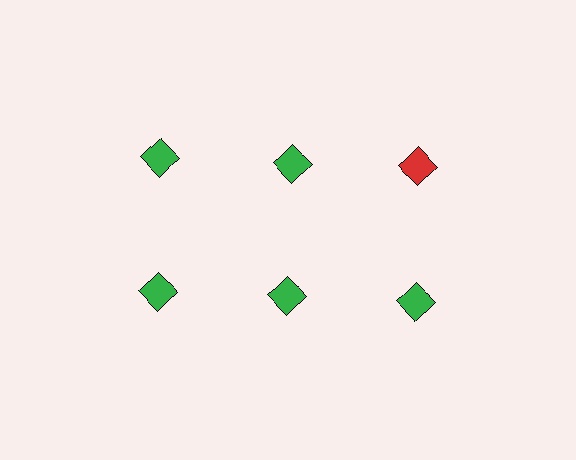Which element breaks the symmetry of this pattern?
The red diamond in the top row, center column breaks the symmetry. All other shapes are green diamonds.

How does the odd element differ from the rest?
It has a different color: red instead of green.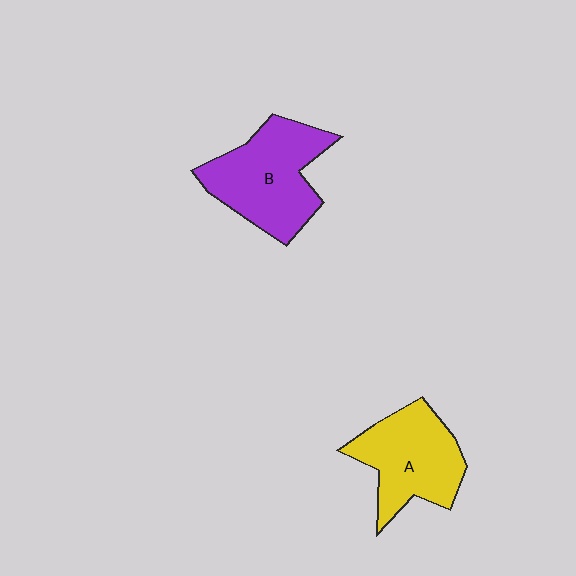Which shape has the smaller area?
Shape A (yellow).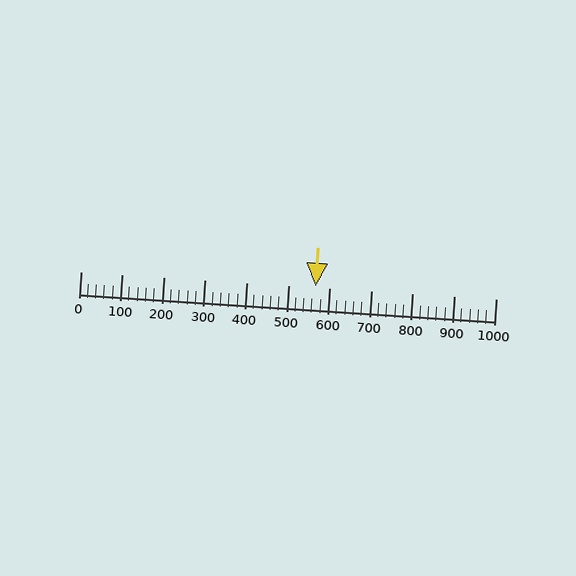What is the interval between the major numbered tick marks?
The major tick marks are spaced 100 units apart.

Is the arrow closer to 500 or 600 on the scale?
The arrow is closer to 600.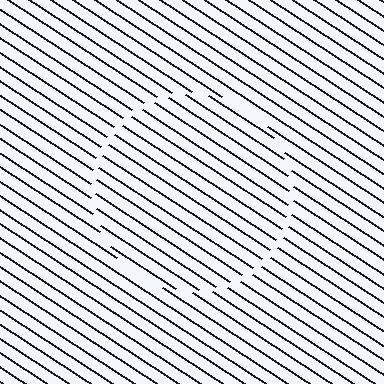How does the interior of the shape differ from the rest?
The interior of the shape contains the same grating, shifted by half a period — the contour is defined by the phase discontinuity where line-ends from the inner and outer gratings abut.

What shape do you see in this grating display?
An illusory circle. The interior of the shape contains the same grating, shifted by half a period — the contour is defined by the phase discontinuity where line-ends from the inner and outer gratings abut.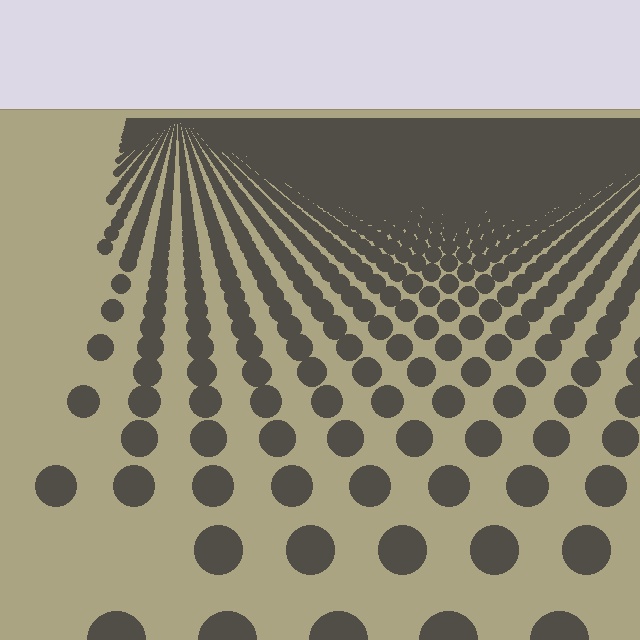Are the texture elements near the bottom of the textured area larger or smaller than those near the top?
Larger. Near the bottom, elements are closer to the viewer and appear at a bigger on-screen size.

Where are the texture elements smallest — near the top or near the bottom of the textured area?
Near the top.